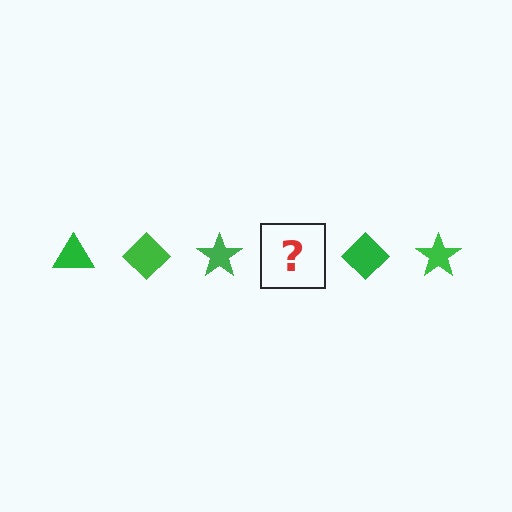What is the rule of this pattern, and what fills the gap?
The rule is that the pattern cycles through triangle, diamond, star shapes in green. The gap should be filled with a green triangle.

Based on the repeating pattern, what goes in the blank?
The blank should be a green triangle.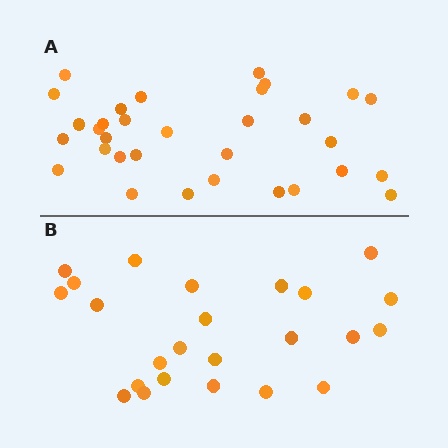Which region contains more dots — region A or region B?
Region A (the top region) has more dots.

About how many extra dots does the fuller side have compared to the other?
Region A has roughly 8 or so more dots than region B.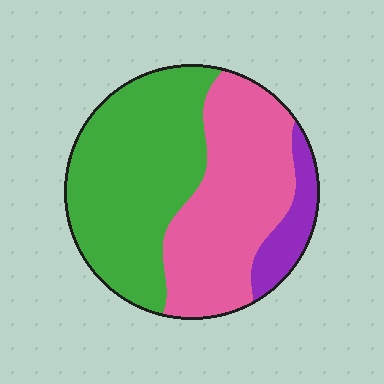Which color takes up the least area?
Purple, at roughly 10%.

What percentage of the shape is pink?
Pink takes up between a quarter and a half of the shape.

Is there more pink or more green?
Green.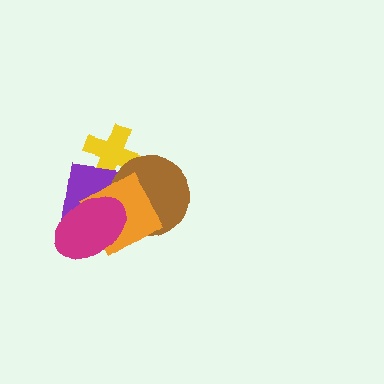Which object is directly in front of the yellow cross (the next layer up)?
The purple square is directly in front of the yellow cross.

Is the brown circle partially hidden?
Yes, it is partially covered by another shape.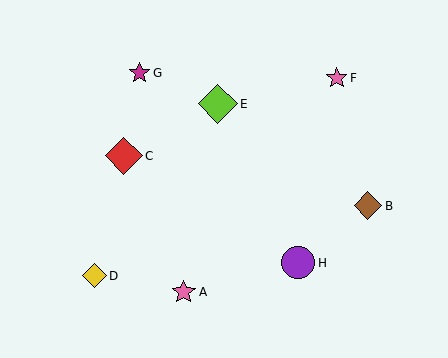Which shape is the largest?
The lime diamond (labeled E) is the largest.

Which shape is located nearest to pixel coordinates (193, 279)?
The pink star (labeled A) at (184, 292) is nearest to that location.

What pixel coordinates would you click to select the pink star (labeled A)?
Click at (184, 292) to select the pink star A.